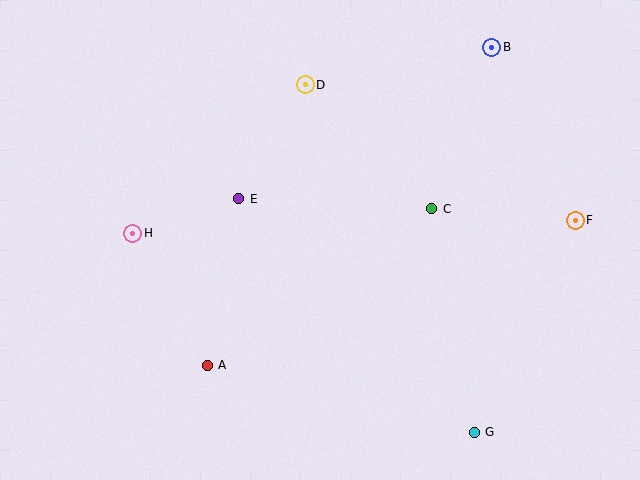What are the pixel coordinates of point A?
Point A is at (207, 365).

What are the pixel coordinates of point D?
Point D is at (305, 85).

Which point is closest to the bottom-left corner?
Point A is closest to the bottom-left corner.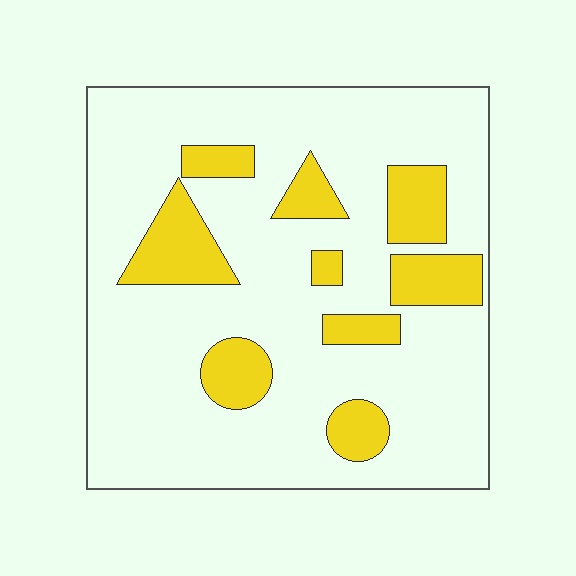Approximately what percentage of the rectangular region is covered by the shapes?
Approximately 20%.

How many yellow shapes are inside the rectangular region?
9.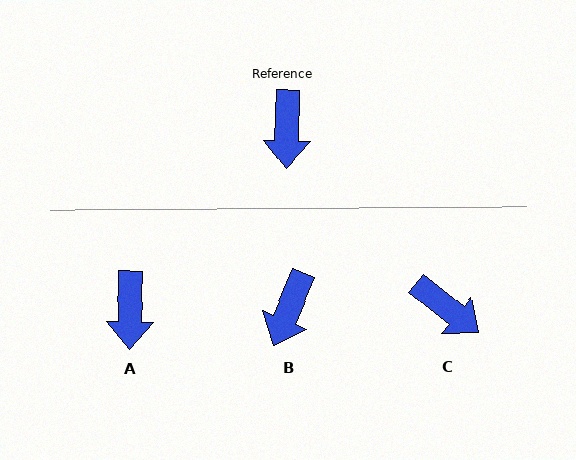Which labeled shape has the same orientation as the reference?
A.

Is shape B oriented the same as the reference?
No, it is off by about 21 degrees.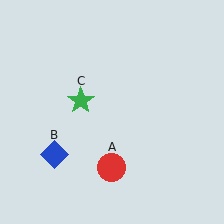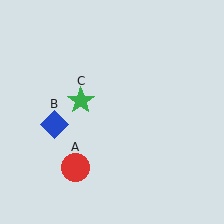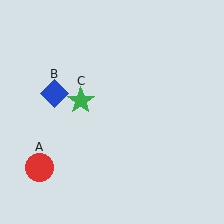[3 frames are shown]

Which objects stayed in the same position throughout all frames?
Green star (object C) remained stationary.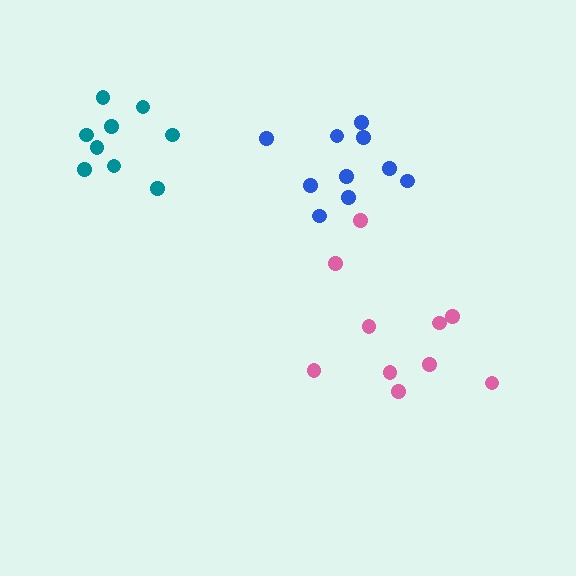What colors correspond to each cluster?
The clusters are colored: pink, blue, teal.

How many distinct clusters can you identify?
There are 3 distinct clusters.